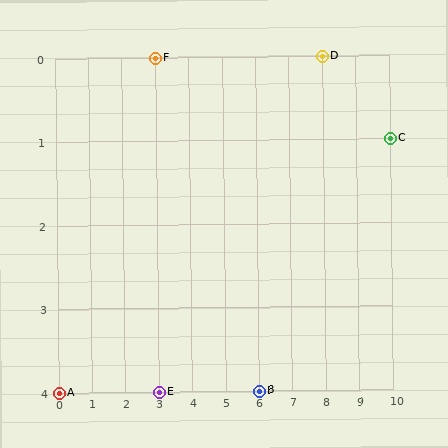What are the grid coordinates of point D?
Point D is at grid coordinates (8, 0).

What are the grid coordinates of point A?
Point A is at grid coordinates (0, 4).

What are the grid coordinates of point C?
Point C is at grid coordinates (10, 1).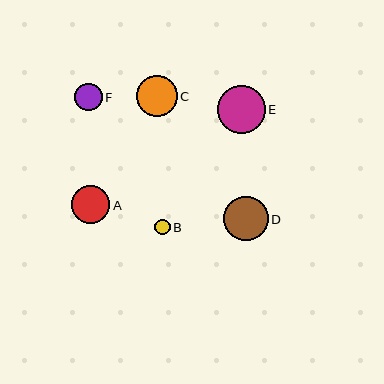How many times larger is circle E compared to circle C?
Circle E is approximately 1.2 times the size of circle C.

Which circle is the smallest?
Circle B is the smallest with a size of approximately 15 pixels.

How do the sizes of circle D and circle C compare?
Circle D and circle C are approximately the same size.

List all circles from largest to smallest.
From largest to smallest: E, D, C, A, F, B.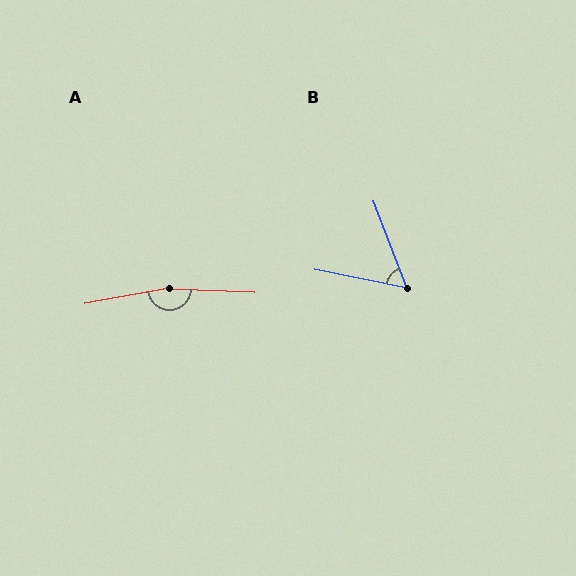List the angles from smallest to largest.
B (58°), A (167°).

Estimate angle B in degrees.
Approximately 58 degrees.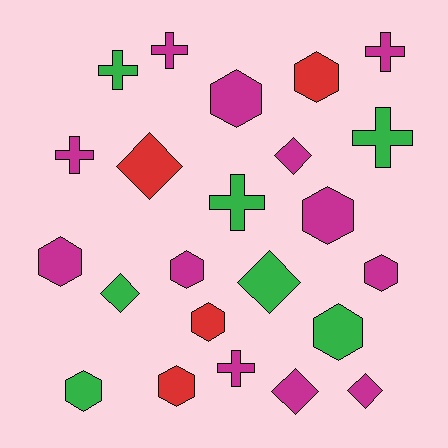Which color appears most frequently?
Magenta, with 12 objects.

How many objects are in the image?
There are 23 objects.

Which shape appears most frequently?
Hexagon, with 10 objects.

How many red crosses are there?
There are no red crosses.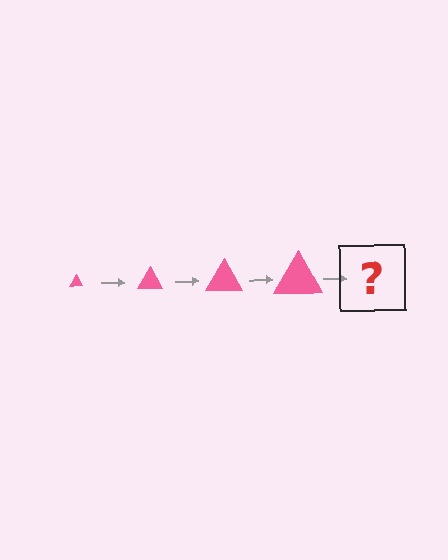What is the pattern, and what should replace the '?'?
The pattern is that the triangle gets progressively larger each step. The '?' should be a pink triangle, larger than the previous one.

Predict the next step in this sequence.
The next step is a pink triangle, larger than the previous one.